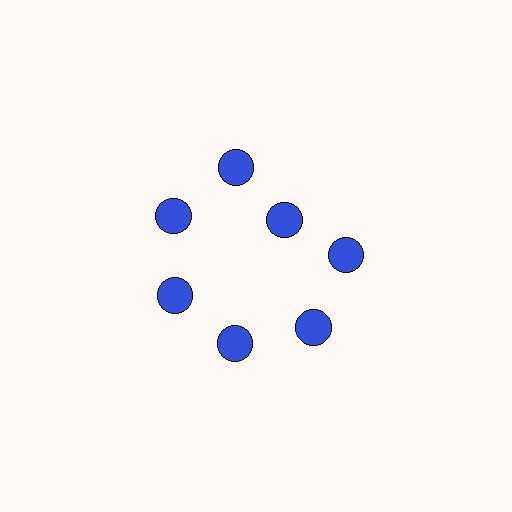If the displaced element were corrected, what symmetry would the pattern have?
It would have 7-fold rotational symmetry — the pattern would map onto itself every 51 degrees.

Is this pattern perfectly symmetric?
No. The 7 blue circles are arranged in a ring, but one element near the 1 o'clock position is pulled inward toward the center, breaking the 7-fold rotational symmetry.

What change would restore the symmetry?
The symmetry would be restored by moving it outward, back onto the ring so that all 7 circles sit at equal angles and equal distance from the center.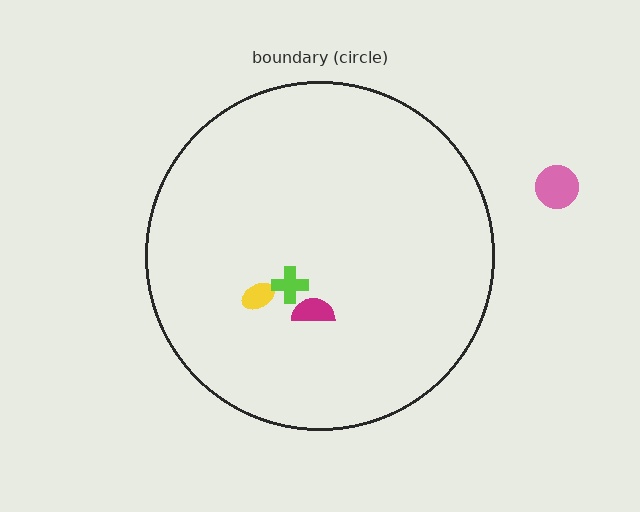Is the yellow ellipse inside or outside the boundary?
Inside.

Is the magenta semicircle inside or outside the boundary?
Inside.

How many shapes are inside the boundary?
3 inside, 1 outside.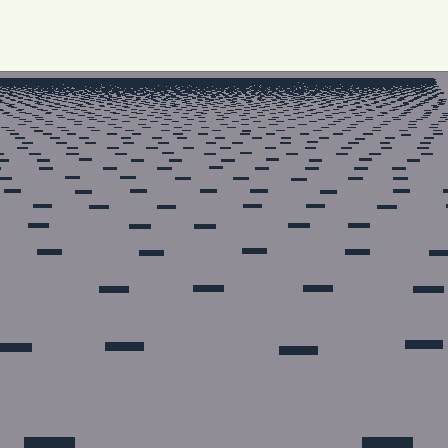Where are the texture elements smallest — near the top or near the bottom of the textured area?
Near the top.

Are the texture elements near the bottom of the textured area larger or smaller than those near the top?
Larger. Near the bottom, elements are closer to the viewer and appear at a bigger on-screen size.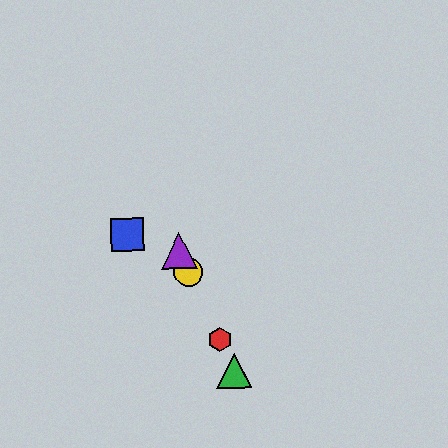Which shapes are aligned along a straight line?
The red hexagon, the green triangle, the yellow circle, the purple triangle are aligned along a straight line.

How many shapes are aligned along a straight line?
4 shapes (the red hexagon, the green triangle, the yellow circle, the purple triangle) are aligned along a straight line.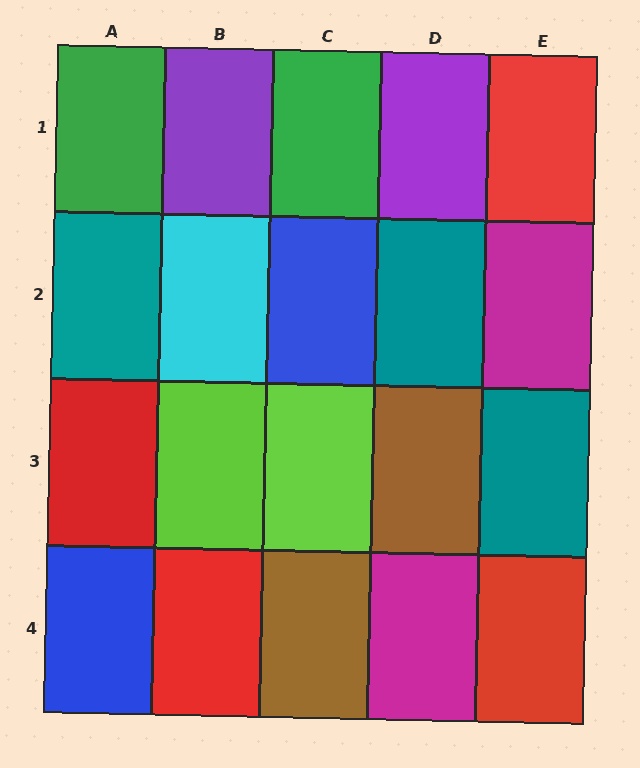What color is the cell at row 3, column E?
Teal.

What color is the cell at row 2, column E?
Magenta.